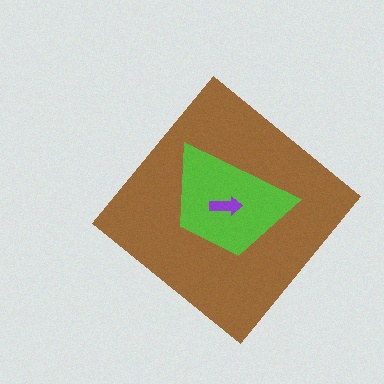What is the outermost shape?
The brown diamond.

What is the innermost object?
The purple arrow.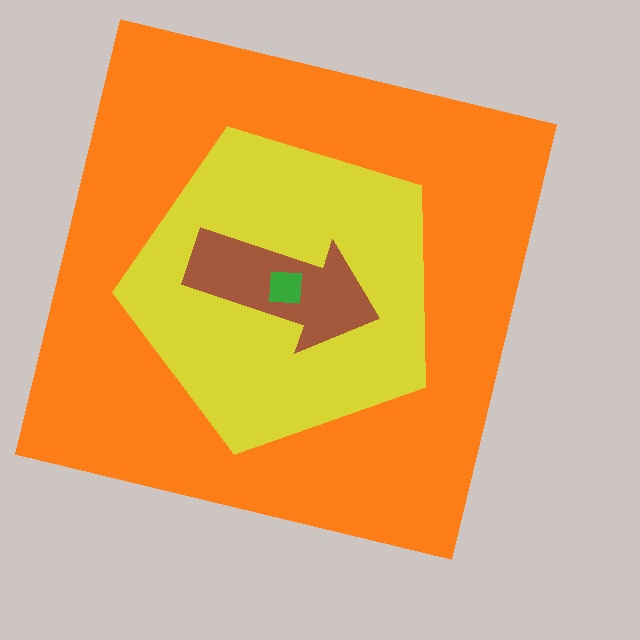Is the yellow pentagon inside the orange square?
Yes.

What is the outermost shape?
The orange square.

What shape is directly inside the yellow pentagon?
The brown arrow.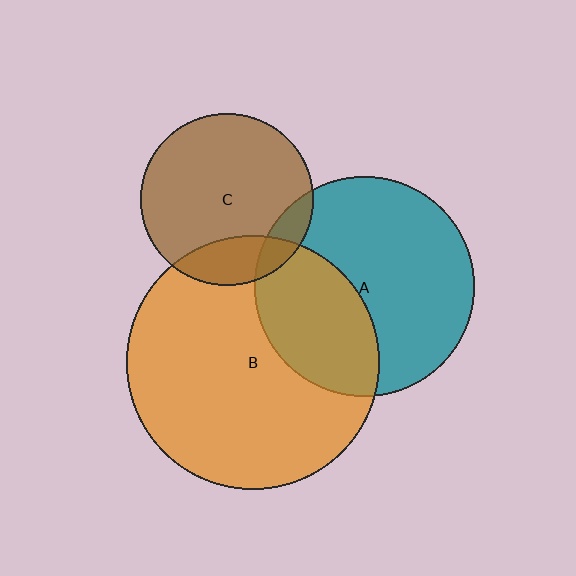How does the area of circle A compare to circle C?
Approximately 1.6 times.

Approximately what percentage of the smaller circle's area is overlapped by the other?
Approximately 10%.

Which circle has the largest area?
Circle B (orange).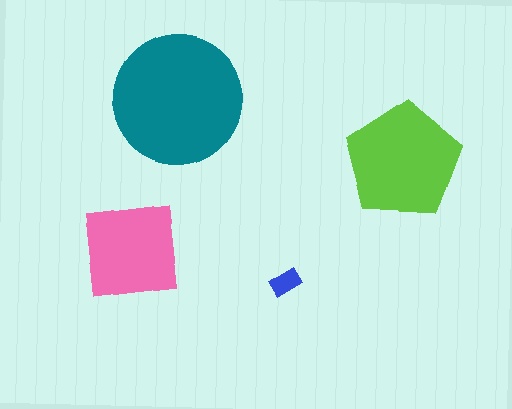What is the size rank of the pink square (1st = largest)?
3rd.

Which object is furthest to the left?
The pink square is leftmost.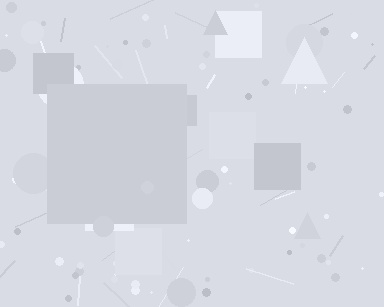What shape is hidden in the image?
A square is hidden in the image.